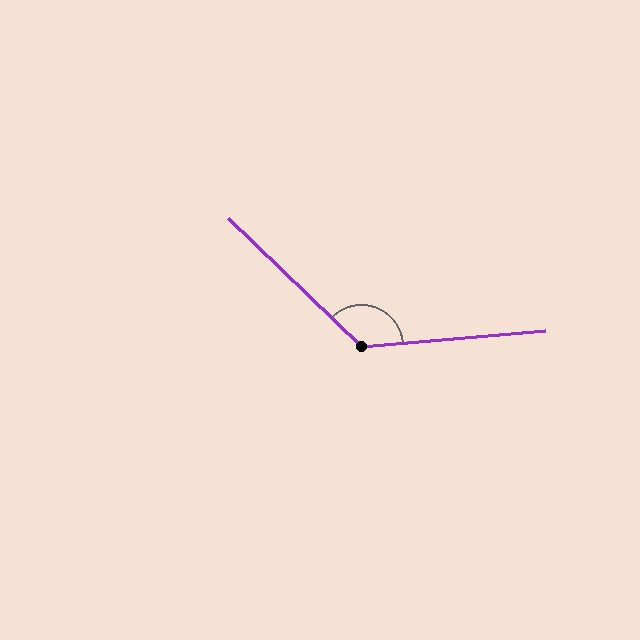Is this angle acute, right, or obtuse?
It is obtuse.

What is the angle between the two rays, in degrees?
Approximately 131 degrees.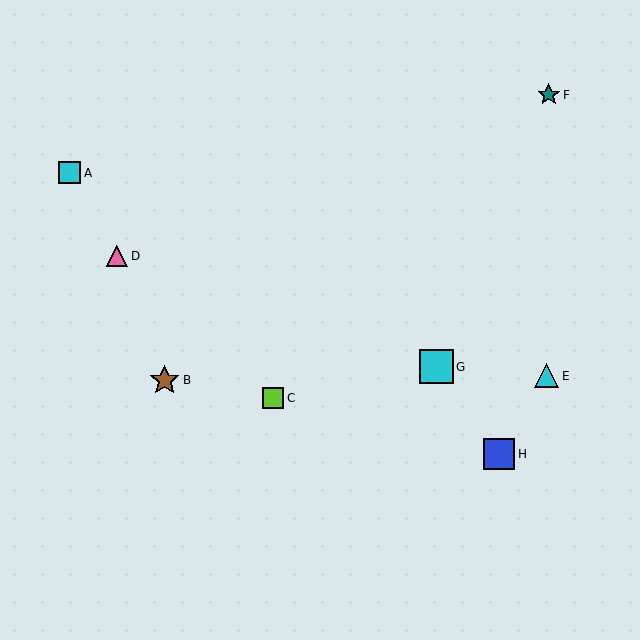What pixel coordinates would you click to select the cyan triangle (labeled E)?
Click at (547, 376) to select the cyan triangle E.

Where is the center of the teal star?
The center of the teal star is at (549, 95).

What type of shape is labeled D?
Shape D is a pink triangle.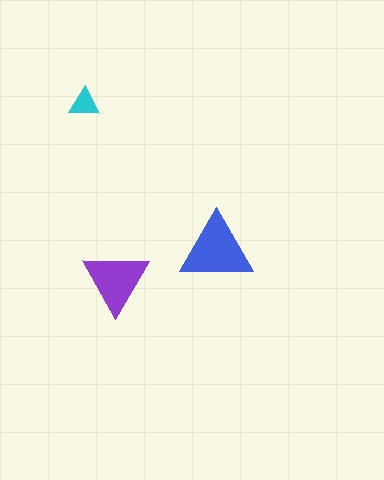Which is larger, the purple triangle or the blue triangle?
The blue one.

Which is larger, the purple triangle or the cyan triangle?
The purple one.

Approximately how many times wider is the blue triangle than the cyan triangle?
About 2.5 times wider.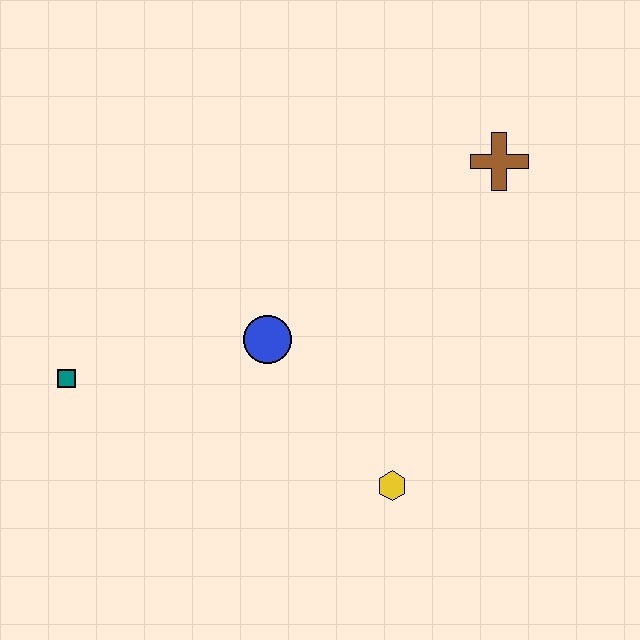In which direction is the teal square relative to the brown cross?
The teal square is to the left of the brown cross.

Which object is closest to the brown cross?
The blue circle is closest to the brown cross.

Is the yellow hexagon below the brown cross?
Yes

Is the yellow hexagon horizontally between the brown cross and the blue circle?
Yes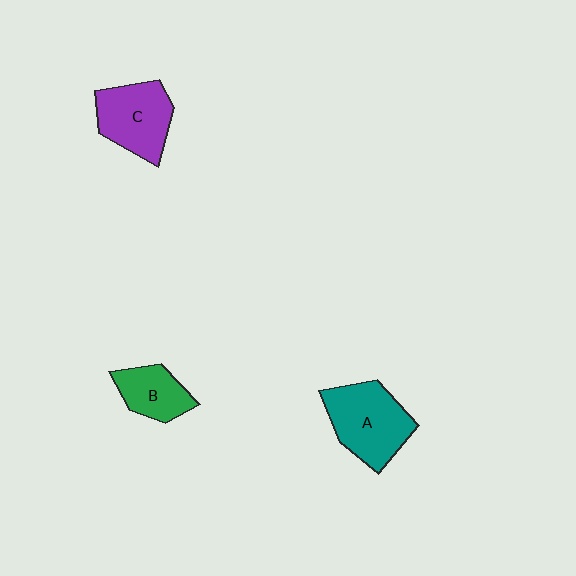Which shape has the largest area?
Shape A (teal).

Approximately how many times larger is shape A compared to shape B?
Approximately 1.7 times.